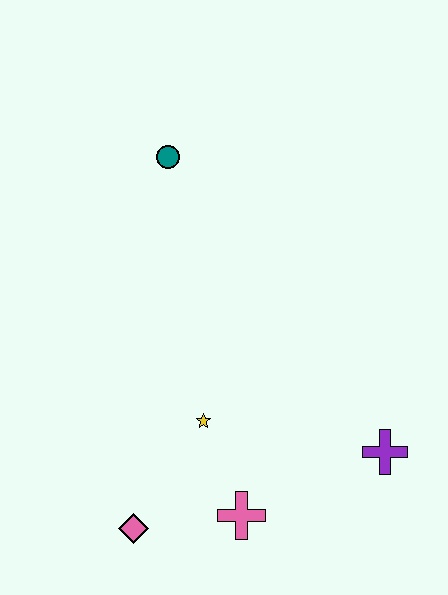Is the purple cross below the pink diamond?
No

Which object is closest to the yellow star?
The pink cross is closest to the yellow star.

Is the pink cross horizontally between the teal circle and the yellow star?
No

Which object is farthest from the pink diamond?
The teal circle is farthest from the pink diamond.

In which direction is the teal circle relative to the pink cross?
The teal circle is above the pink cross.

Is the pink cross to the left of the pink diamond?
No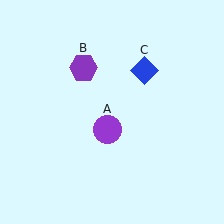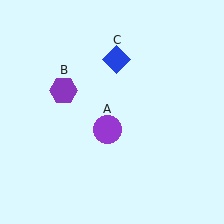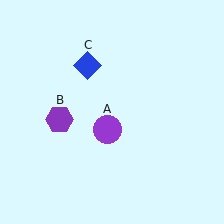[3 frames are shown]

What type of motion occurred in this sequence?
The purple hexagon (object B), blue diamond (object C) rotated counterclockwise around the center of the scene.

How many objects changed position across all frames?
2 objects changed position: purple hexagon (object B), blue diamond (object C).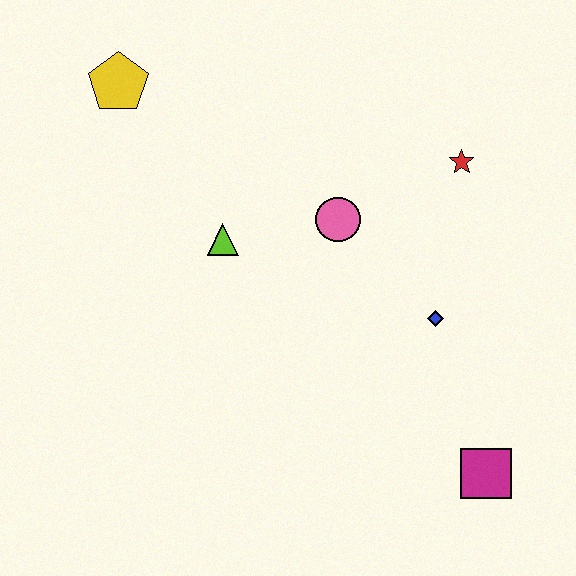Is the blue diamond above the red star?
No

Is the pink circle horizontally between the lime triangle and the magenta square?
Yes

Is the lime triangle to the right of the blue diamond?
No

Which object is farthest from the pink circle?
The magenta square is farthest from the pink circle.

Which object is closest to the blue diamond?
The pink circle is closest to the blue diamond.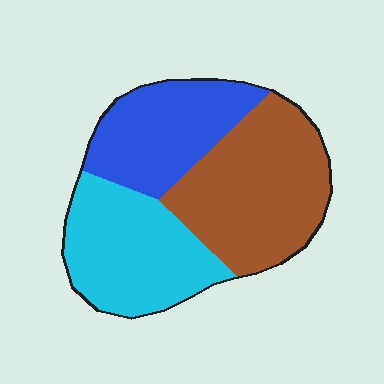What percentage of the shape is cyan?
Cyan takes up between a quarter and a half of the shape.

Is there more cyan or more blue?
Cyan.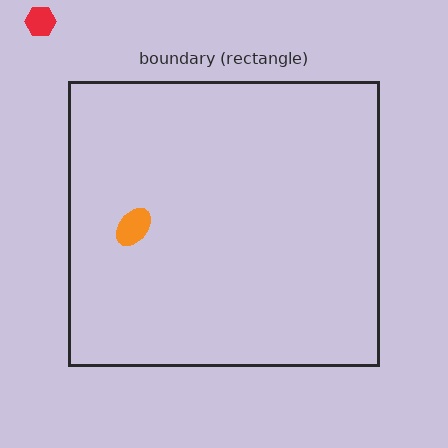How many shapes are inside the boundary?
1 inside, 1 outside.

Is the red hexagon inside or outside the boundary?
Outside.